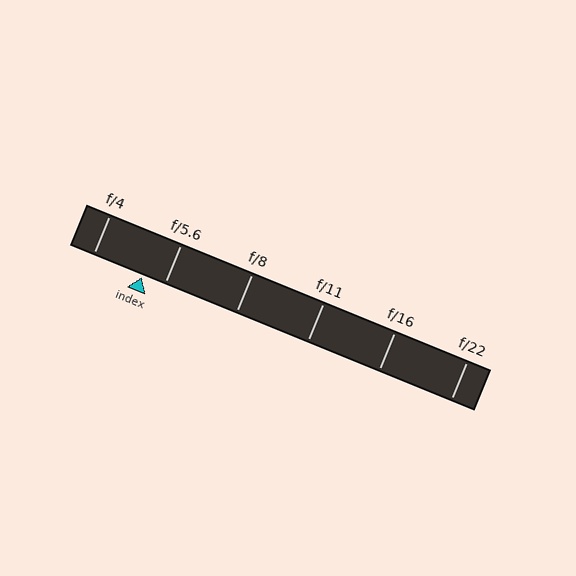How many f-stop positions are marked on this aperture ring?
There are 6 f-stop positions marked.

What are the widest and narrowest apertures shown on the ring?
The widest aperture shown is f/4 and the narrowest is f/22.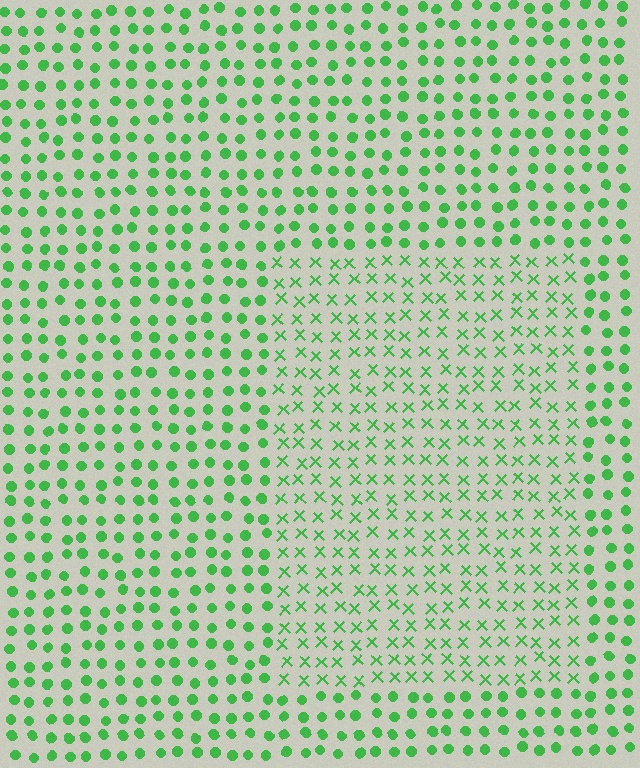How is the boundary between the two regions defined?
The boundary is defined by a change in element shape: X marks inside vs. circles outside. All elements share the same color and spacing.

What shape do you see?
I see a rectangle.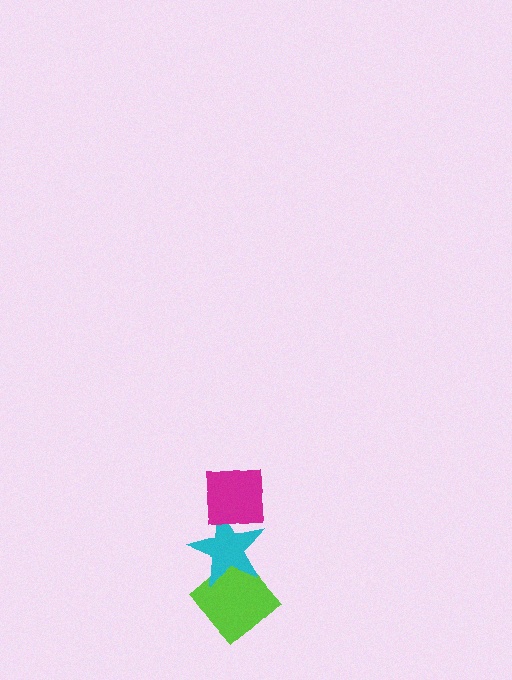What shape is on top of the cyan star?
The magenta square is on top of the cyan star.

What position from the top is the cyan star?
The cyan star is 2nd from the top.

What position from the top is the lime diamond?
The lime diamond is 3rd from the top.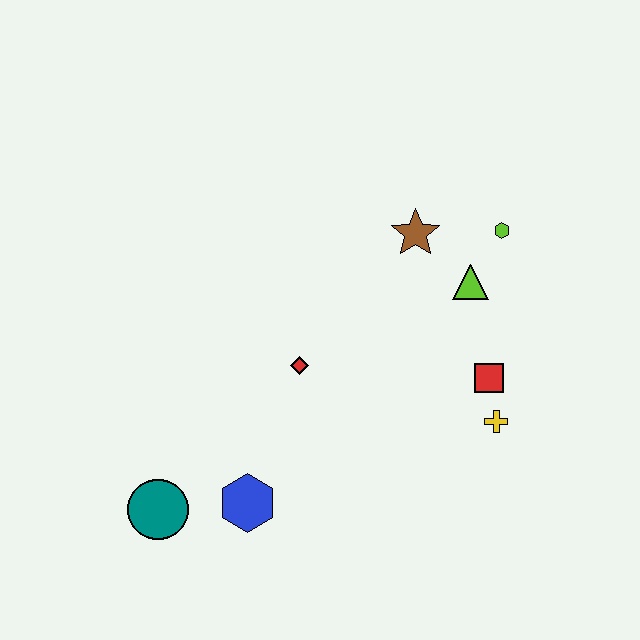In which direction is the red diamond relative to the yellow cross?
The red diamond is to the left of the yellow cross.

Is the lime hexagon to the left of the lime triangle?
No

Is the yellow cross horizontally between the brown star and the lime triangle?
No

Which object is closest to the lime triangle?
The lime hexagon is closest to the lime triangle.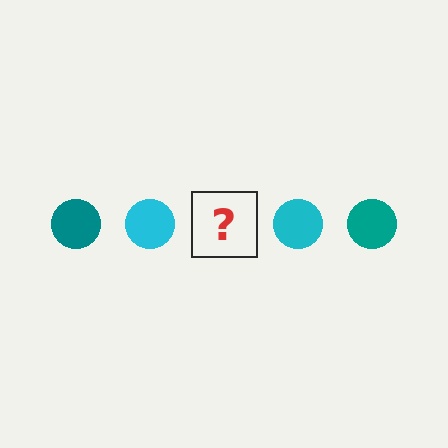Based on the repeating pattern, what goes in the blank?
The blank should be a teal circle.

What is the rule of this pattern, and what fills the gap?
The rule is that the pattern cycles through teal, cyan circles. The gap should be filled with a teal circle.